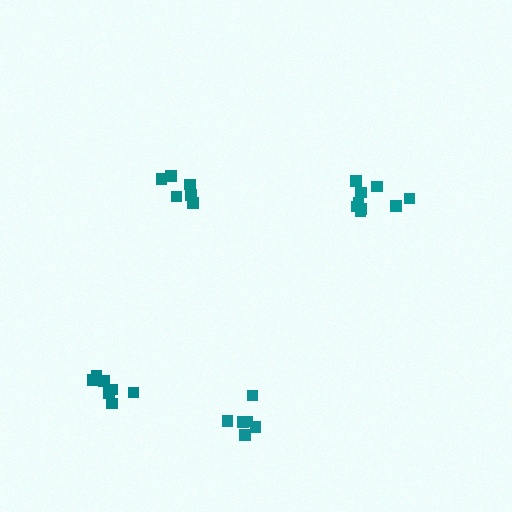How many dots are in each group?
Group 1: 6 dots, Group 2: 9 dots, Group 3: 6 dots, Group 4: 7 dots (28 total).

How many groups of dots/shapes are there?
There are 4 groups.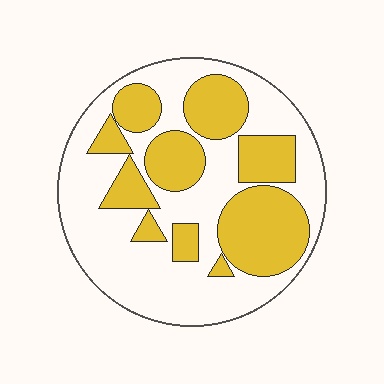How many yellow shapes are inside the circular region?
10.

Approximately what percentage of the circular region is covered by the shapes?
Approximately 40%.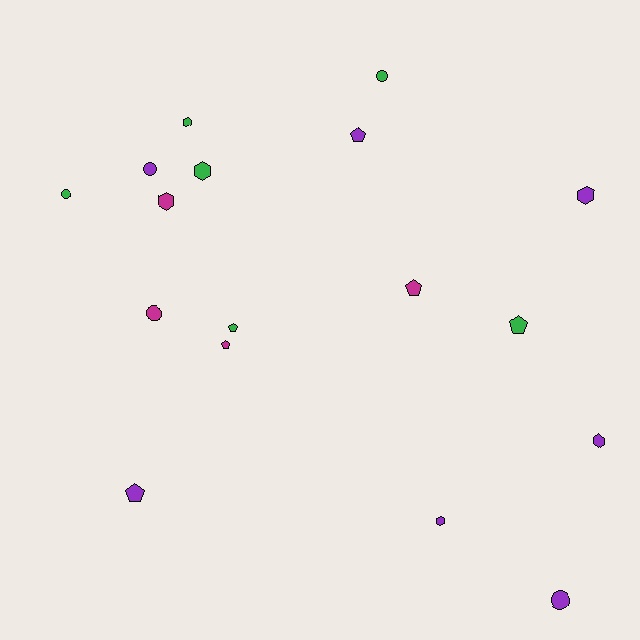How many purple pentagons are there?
There are 2 purple pentagons.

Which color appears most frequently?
Purple, with 7 objects.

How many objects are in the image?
There are 17 objects.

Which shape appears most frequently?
Pentagon, with 6 objects.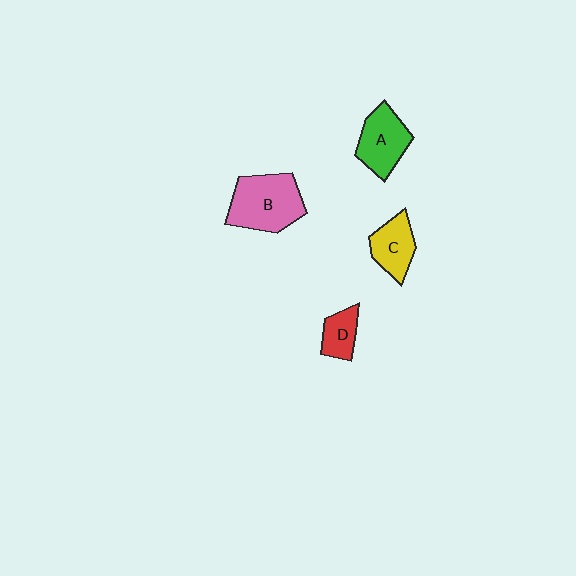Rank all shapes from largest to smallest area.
From largest to smallest: B (pink), A (green), C (yellow), D (red).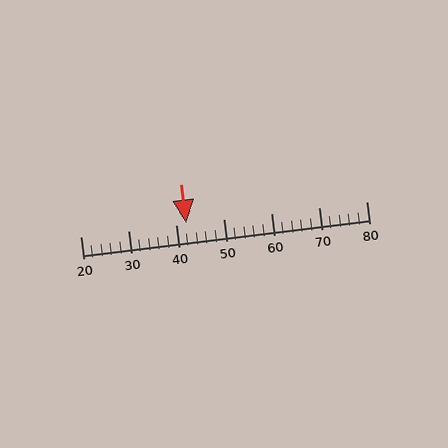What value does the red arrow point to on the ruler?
The red arrow points to approximately 42.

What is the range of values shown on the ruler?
The ruler shows values from 20 to 80.